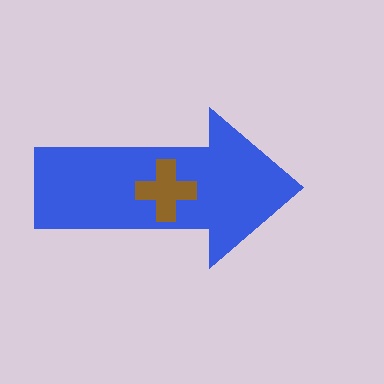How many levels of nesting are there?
2.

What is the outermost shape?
The blue arrow.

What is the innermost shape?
The brown cross.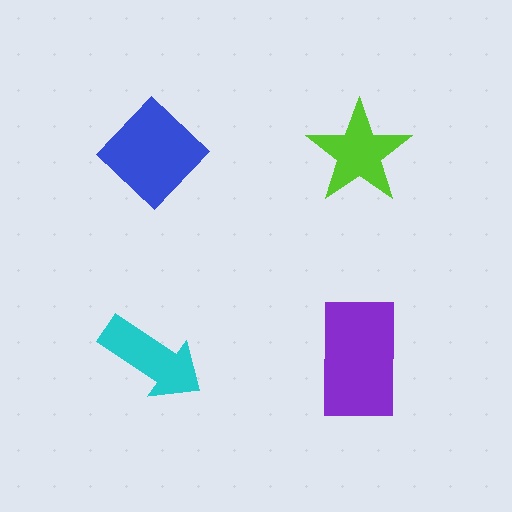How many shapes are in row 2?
2 shapes.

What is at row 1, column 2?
A lime star.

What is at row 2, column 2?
A purple rectangle.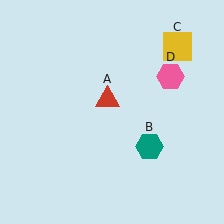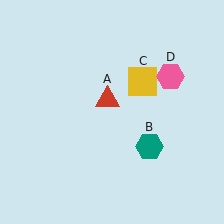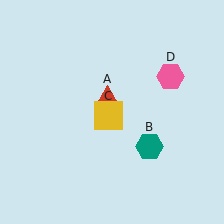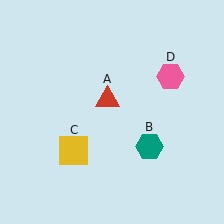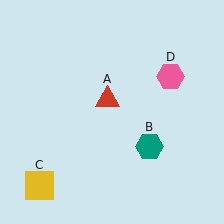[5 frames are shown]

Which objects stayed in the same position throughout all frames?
Red triangle (object A) and teal hexagon (object B) and pink hexagon (object D) remained stationary.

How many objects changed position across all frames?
1 object changed position: yellow square (object C).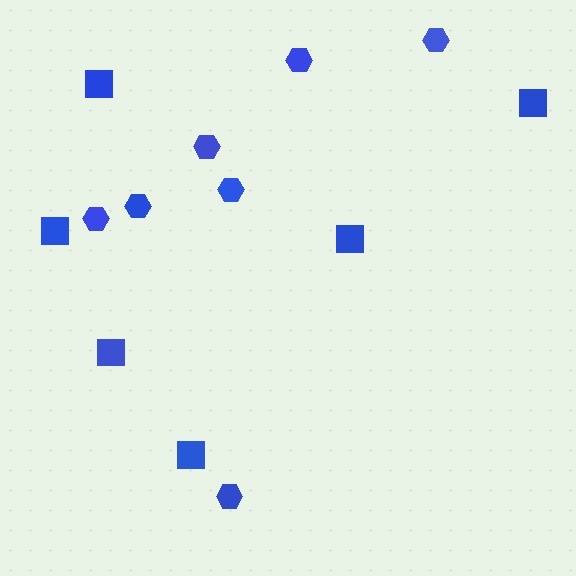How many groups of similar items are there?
There are 2 groups: one group of squares (6) and one group of hexagons (7).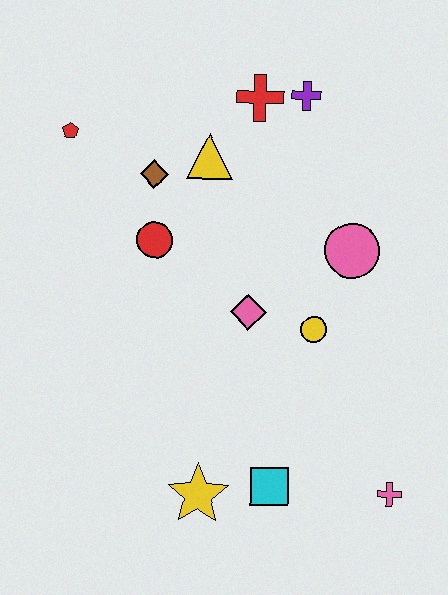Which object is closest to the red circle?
The brown diamond is closest to the red circle.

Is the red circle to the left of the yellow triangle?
Yes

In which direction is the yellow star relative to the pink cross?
The yellow star is to the left of the pink cross.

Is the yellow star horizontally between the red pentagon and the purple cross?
Yes